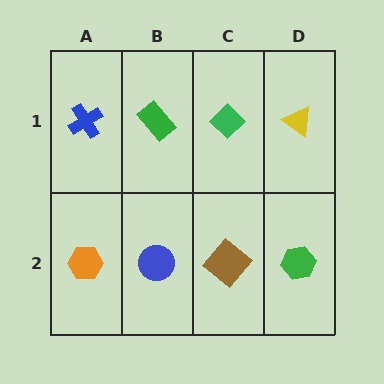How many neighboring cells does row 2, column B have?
3.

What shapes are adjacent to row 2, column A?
A blue cross (row 1, column A), a blue circle (row 2, column B).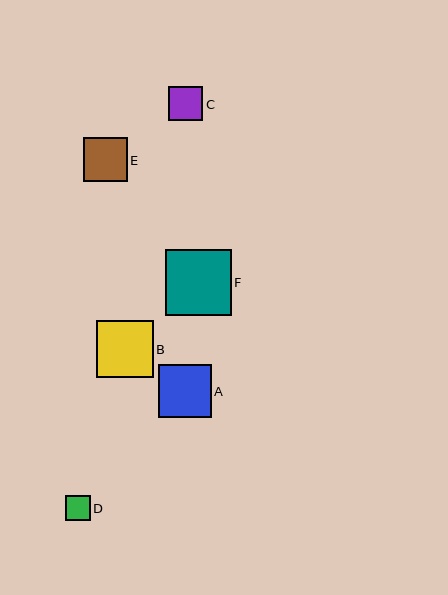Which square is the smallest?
Square D is the smallest with a size of approximately 25 pixels.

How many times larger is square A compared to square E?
Square A is approximately 1.2 times the size of square E.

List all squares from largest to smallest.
From largest to smallest: F, B, A, E, C, D.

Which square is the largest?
Square F is the largest with a size of approximately 66 pixels.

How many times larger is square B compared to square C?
Square B is approximately 1.7 times the size of square C.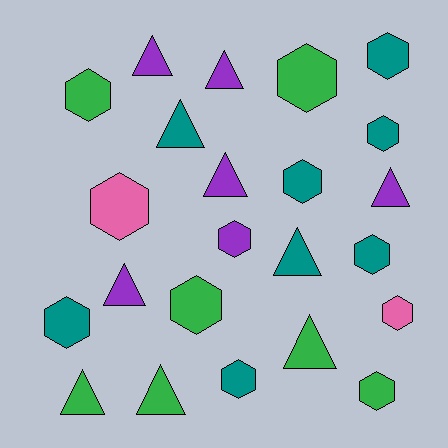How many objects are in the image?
There are 23 objects.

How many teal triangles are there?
There are 2 teal triangles.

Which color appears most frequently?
Teal, with 8 objects.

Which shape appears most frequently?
Hexagon, with 13 objects.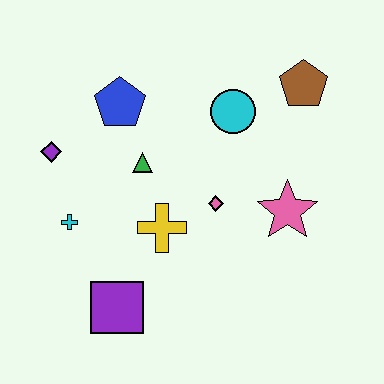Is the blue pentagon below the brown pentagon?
Yes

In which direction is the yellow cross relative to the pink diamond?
The yellow cross is to the left of the pink diamond.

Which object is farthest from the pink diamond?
The purple diamond is farthest from the pink diamond.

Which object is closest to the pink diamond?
The yellow cross is closest to the pink diamond.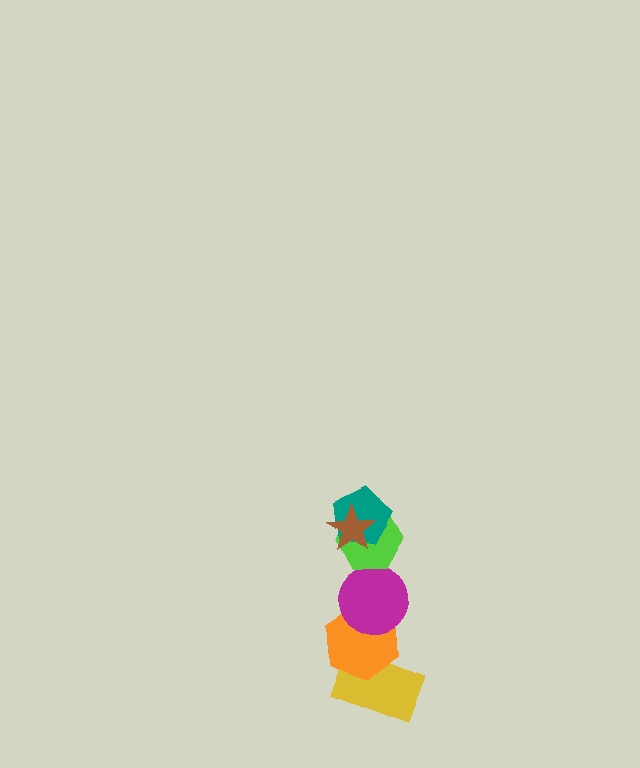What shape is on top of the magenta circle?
The lime hexagon is on top of the magenta circle.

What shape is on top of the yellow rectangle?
The orange hexagon is on top of the yellow rectangle.